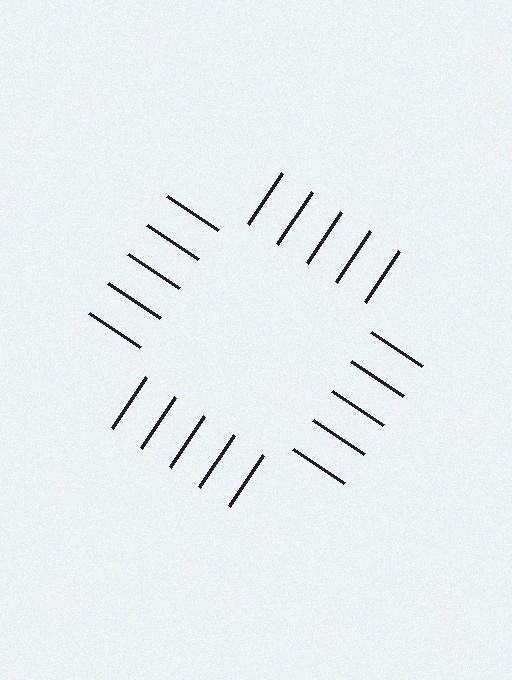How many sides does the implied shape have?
4 sides — the line-ends trace a square.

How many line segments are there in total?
20 — 5 along each of the 4 edges.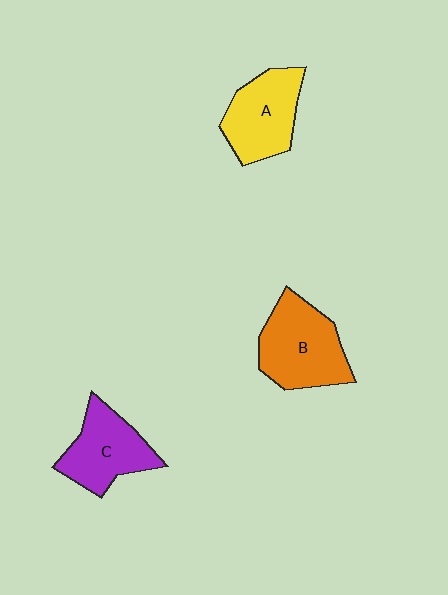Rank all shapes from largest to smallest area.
From largest to smallest: B (orange), A (yellow), C (purple).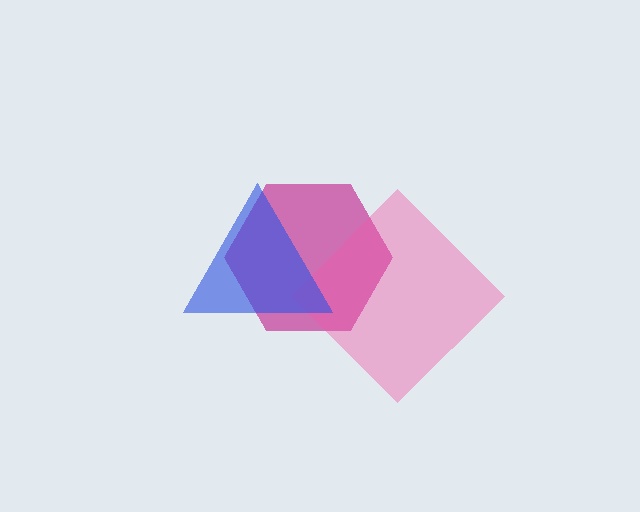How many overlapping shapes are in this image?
There are 3 overlapping shapes in the image.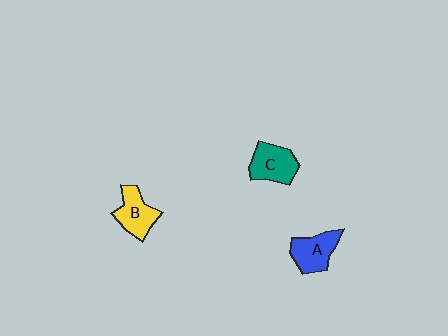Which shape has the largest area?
Shape C (teal).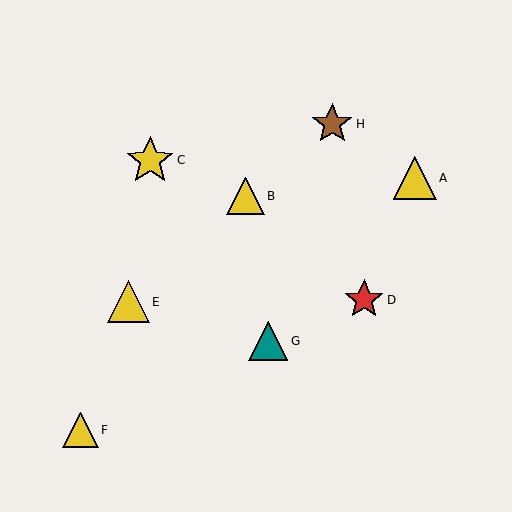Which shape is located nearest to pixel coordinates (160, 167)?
The yellow star (labeled C) at (150, 161) is nearest to that location.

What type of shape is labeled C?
Shape C is a yellow star.